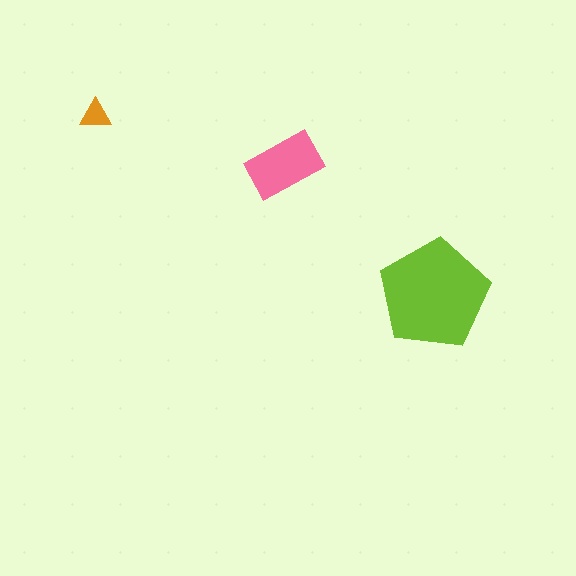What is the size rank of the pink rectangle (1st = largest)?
2nd.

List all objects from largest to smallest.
The lime pentagon, the pink rectangle, the orange triangle.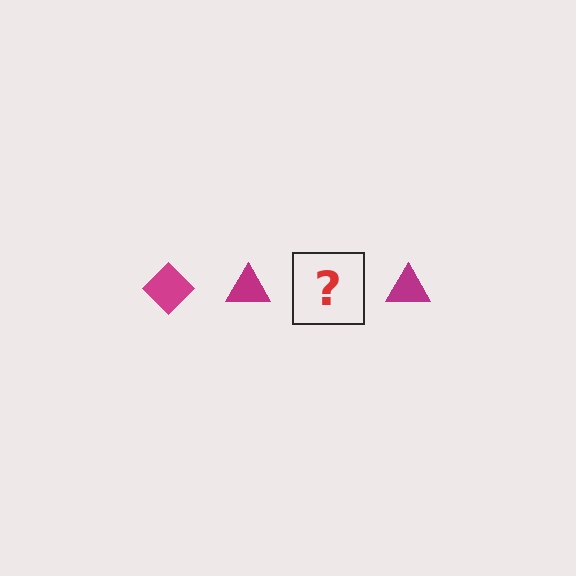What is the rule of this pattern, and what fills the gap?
The rule is that the pattern cycles through diamond, triangle shapes in magenta. The gap should be filled with a magenta diamond.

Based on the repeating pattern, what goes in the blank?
The blank should be a magenta diamond.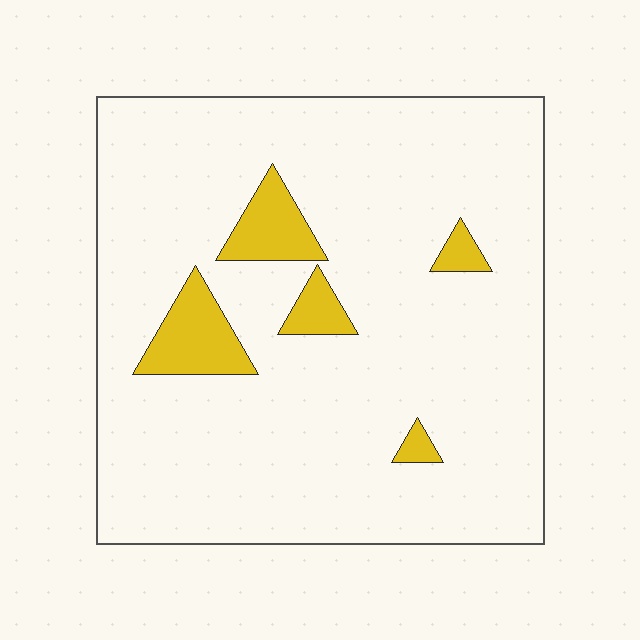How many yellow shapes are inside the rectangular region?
5.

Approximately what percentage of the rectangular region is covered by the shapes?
Approximately 10%.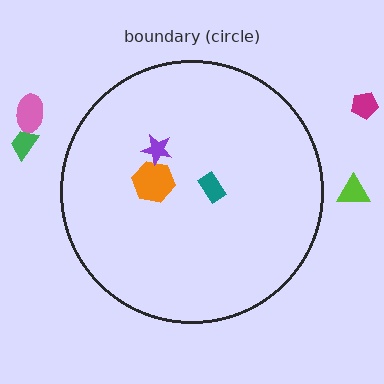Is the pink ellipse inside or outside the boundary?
Outside.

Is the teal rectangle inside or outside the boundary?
Inside.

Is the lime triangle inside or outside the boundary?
Outside.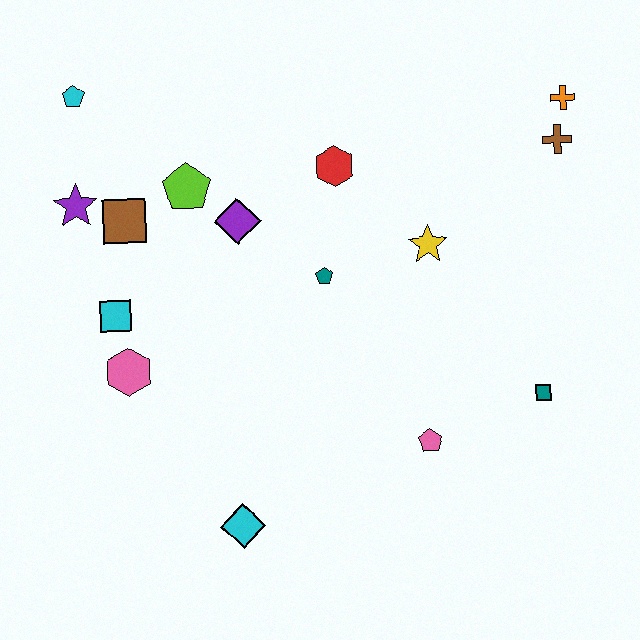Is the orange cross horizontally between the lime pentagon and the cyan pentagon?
No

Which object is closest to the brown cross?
The orange cross is closest to the brown cross.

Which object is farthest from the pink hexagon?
The orange cross is farthest from the pink hexagon.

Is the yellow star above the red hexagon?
No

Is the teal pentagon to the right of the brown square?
Yes